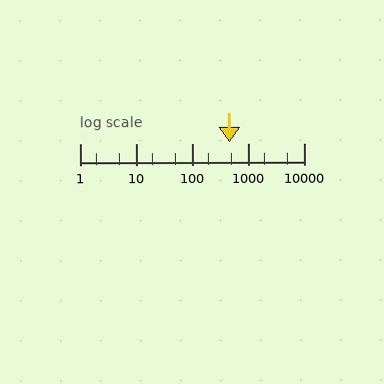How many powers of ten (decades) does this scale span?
The scale spans 4 decades, from 1 to 10000.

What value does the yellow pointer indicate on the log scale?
The pointer indicates approximately 470.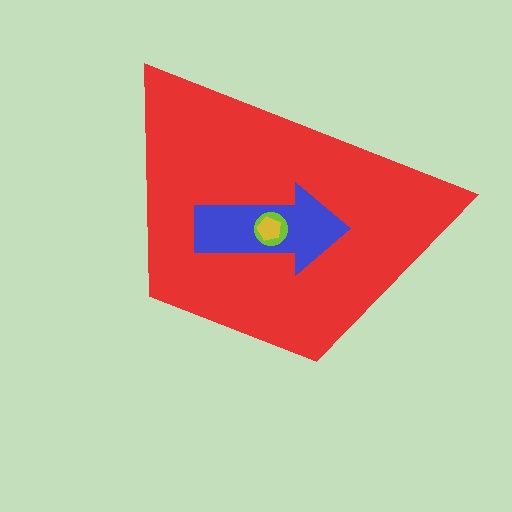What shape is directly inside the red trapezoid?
The blue arrow.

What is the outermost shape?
The red trapezoid.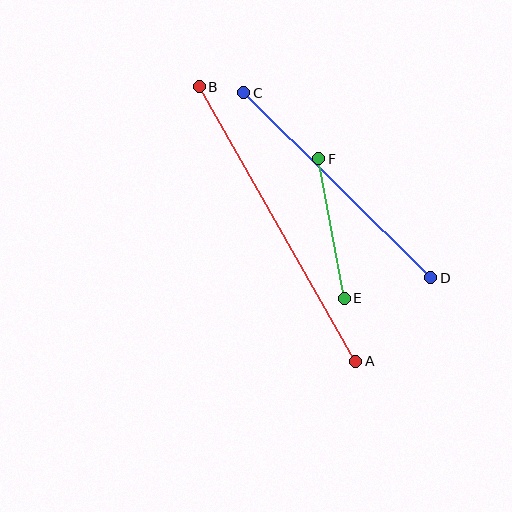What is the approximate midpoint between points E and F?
The midpoint is at approximately (331, 228) pixels.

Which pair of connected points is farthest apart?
Points A and B are farthest apart.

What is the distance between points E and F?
The distance is approximately 142 pixels.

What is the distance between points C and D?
The distance is approximately 263 pixels.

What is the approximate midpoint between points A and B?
The midpoint is at approximately (278, 224) pixels.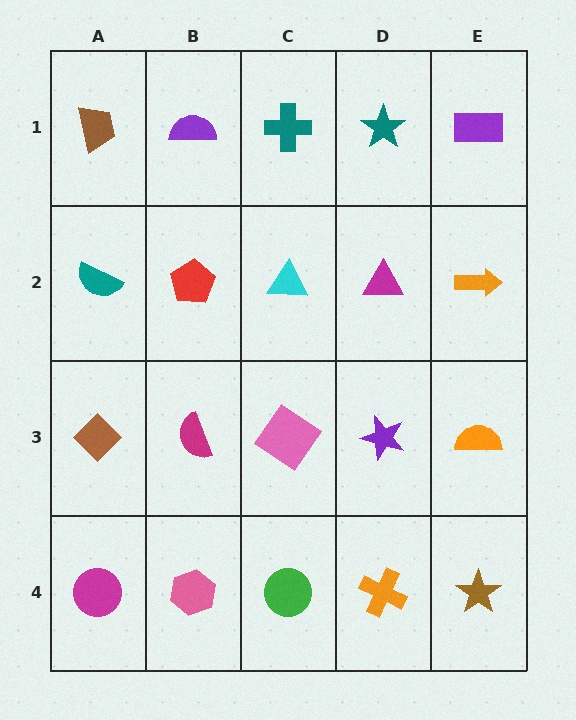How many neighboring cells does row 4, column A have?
2.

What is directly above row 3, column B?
A red pentagon.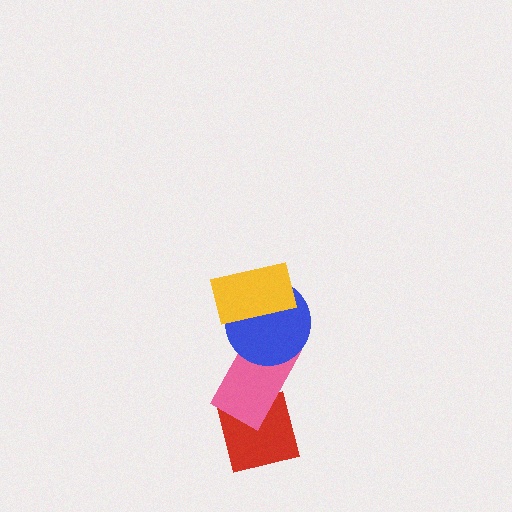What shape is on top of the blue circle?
The yellow rectangle is on top of the blue circle.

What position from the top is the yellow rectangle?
The yellow rectangle is 1st from the top.